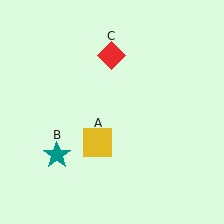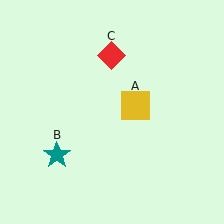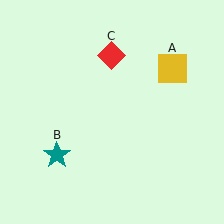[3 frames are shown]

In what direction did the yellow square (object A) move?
The yellow square (object A) moved up and to the right.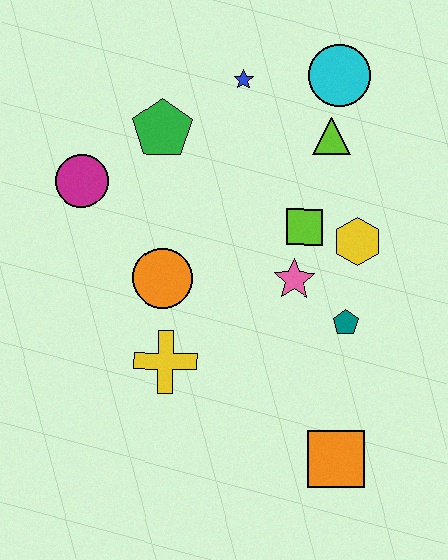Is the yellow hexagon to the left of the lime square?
No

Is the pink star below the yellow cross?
No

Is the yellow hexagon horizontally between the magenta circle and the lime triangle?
No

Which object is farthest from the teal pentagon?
The magenta circle is farthest from the teal pentagon.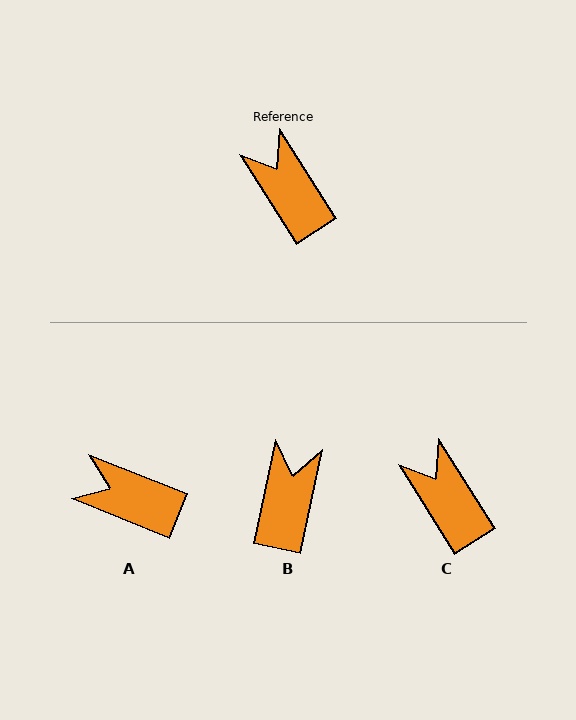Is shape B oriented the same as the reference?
No, it is off by about 44 degrees.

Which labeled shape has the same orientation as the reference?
C.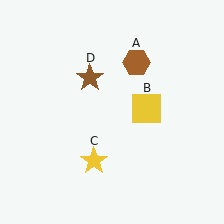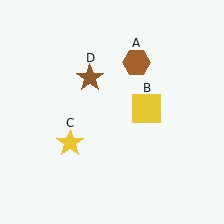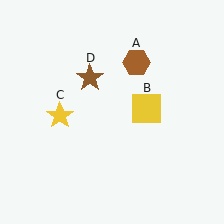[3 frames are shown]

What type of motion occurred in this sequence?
The yellow star (object C) rotated clockwise around the center of the scene.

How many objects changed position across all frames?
1 object changed position: yellow star (object C).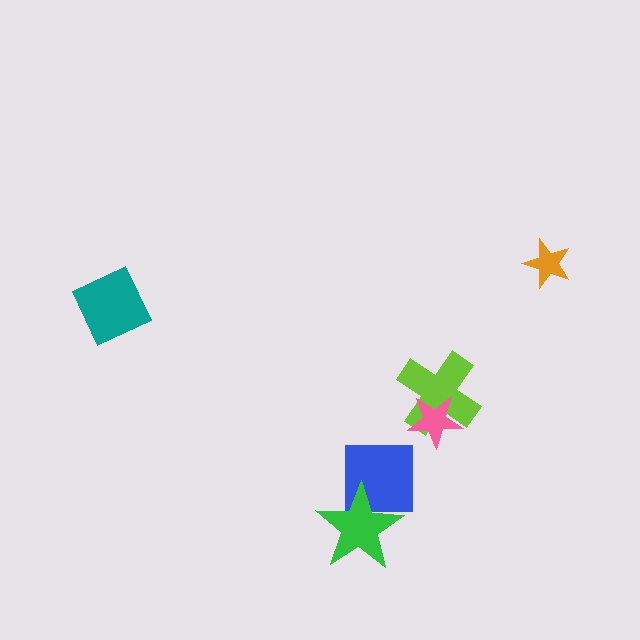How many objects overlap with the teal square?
0 objects overlap with the teal square.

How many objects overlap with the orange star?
0 objects overlap with the orange star.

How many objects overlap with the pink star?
1 object overlaps with the pink star.